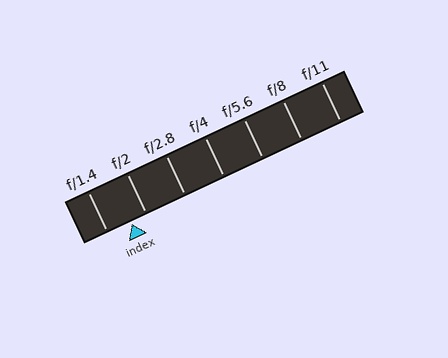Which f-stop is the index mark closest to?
The index mark is closest to f/2.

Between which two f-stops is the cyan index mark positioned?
The index mark is between f/1.4 and f/2.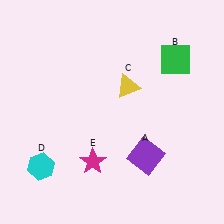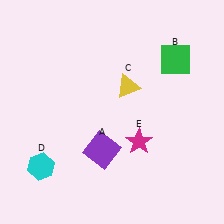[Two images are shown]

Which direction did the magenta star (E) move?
The magenta star (E) moved right.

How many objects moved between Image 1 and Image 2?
2 objects moved between the two images.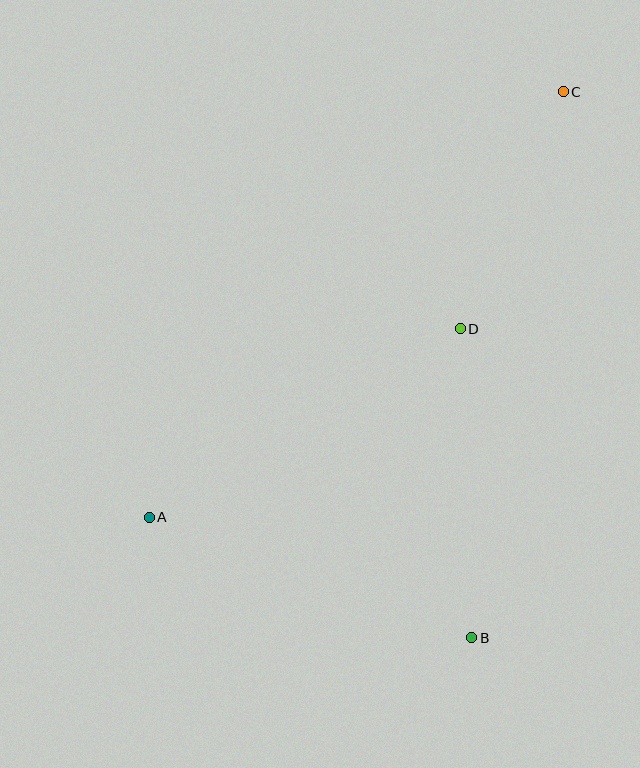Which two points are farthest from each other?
Points A and C are farthest from each other.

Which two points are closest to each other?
Points C and D are closest to each other.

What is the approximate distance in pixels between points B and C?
The distance between B and C is approximately 554 pixels.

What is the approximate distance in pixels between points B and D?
The distance between B and D is approximately 309 pixels.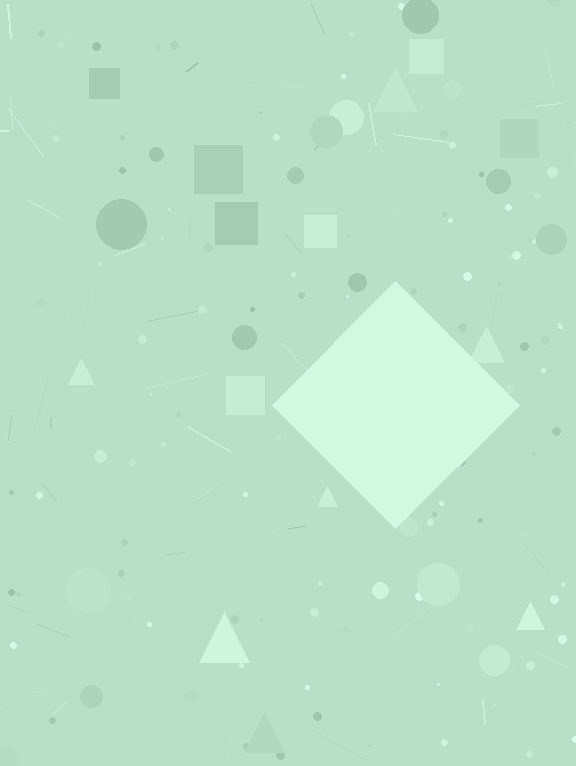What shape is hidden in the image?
A diamond is hidden in the image.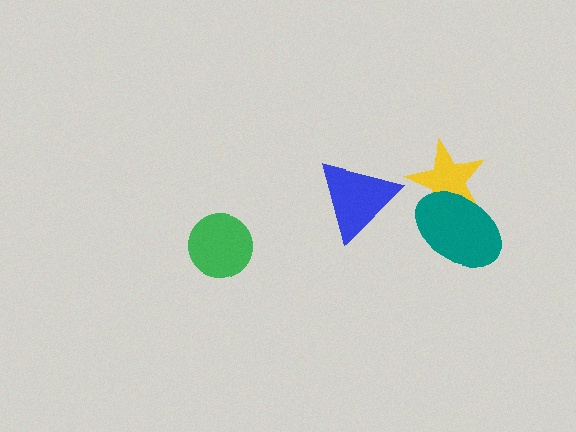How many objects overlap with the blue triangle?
0 objects overlap with the blue triangle.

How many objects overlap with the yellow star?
1 object overlaps with the yellow star.